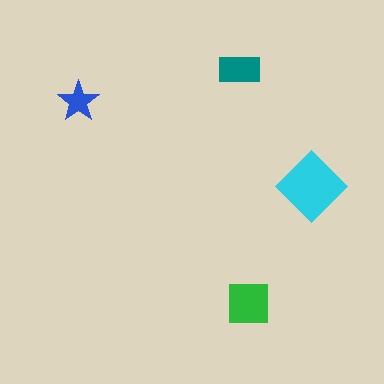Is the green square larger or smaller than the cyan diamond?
Smaller.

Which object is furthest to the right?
The cyan diamond is rightmost.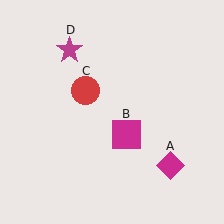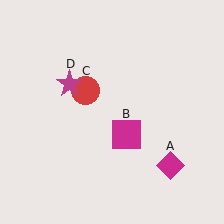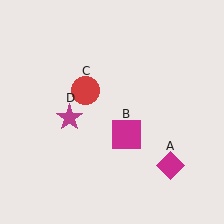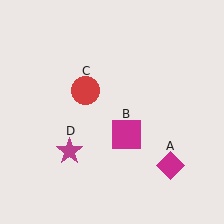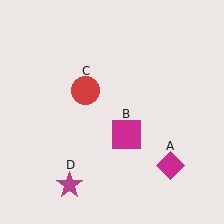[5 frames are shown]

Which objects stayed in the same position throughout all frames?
Magenta diamond (object A) and magenta square (object B) and red circle (object C) remained stationary.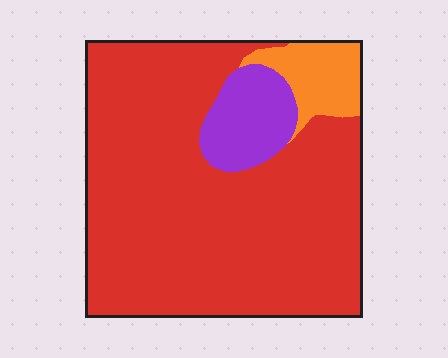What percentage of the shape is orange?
Orange covers about 10% of the shape.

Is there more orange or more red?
Red.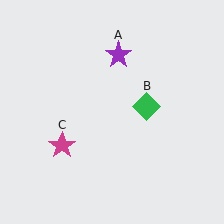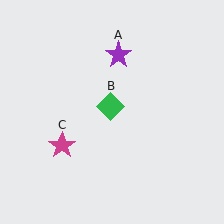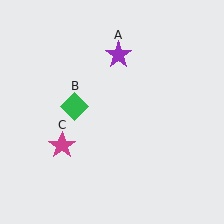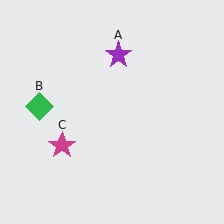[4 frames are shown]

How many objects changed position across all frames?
1 object changed position: green diamond (object B).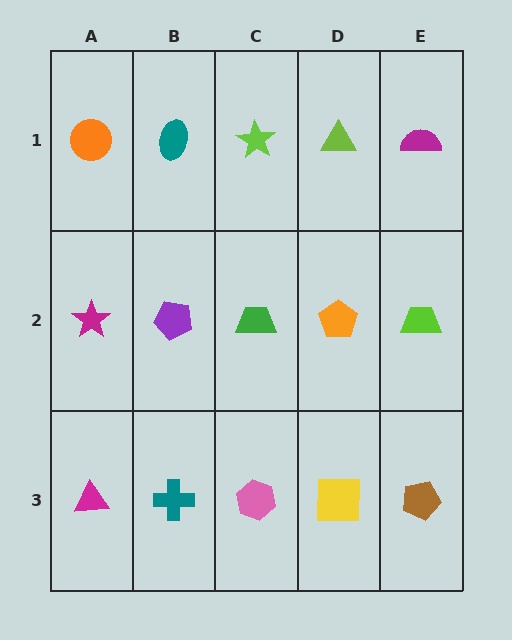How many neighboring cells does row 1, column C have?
3.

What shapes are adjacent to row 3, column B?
A purple pentagon (row 2, column B), a magenta triangle (row 3, column A), a pink hexagon (row 3, column C).